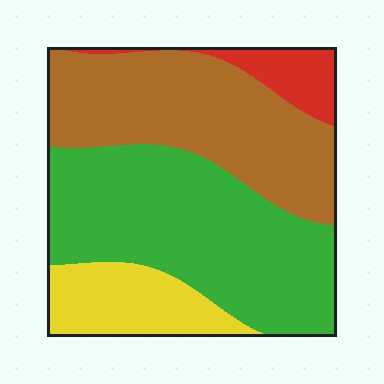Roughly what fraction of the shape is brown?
Brown covers around 35% of the shape.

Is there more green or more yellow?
Green.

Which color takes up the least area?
Red, at roughly 10%.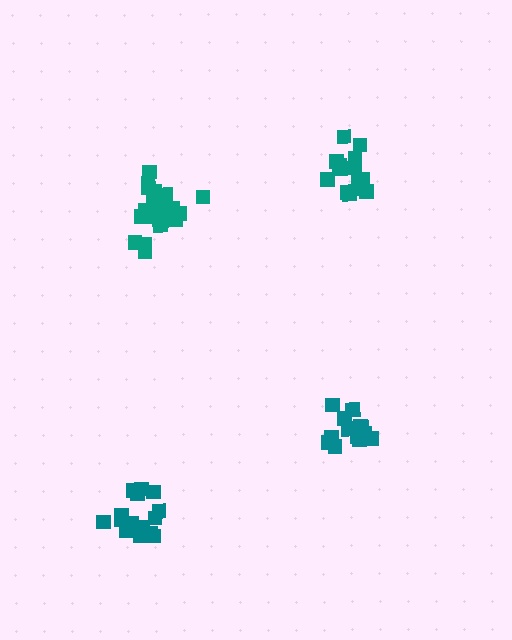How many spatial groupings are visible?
There are 4 spatial groupings.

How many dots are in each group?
Group 1: 15 dots, Group 2: 17 dots, Group 3: 20 dots, Group 4: 17 dots (69 total).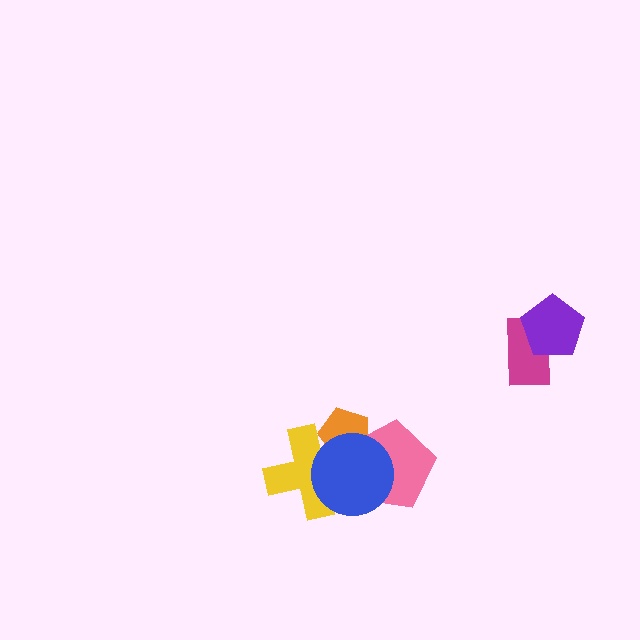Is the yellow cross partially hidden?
Yes, it is partially covered by another shape.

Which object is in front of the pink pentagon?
The blue circle is in front of the pink pentagon.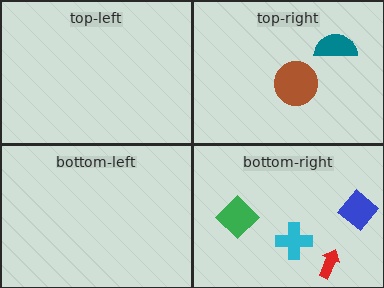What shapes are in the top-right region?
The teal semicircle, the brown circle.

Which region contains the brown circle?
The top-right region.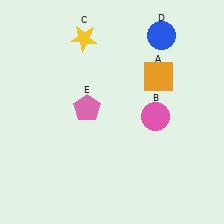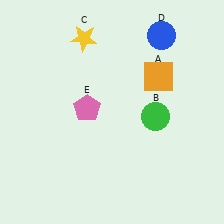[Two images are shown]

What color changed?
The circle (B) changed from pink in Image 1 to green in Image 2.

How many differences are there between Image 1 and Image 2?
There is 1 difference between the two images.